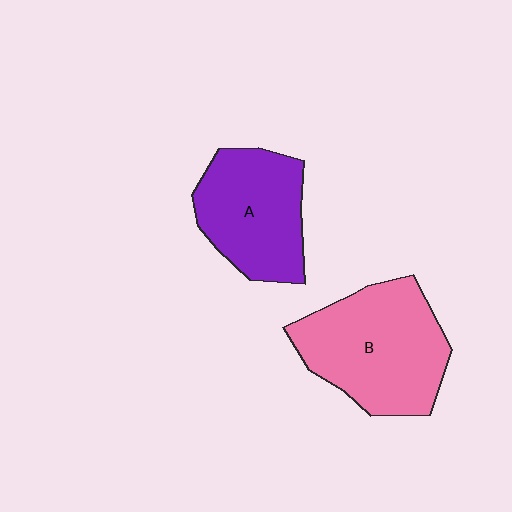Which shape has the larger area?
Shape B (pink).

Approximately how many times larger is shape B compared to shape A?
Approximately 1.3 times.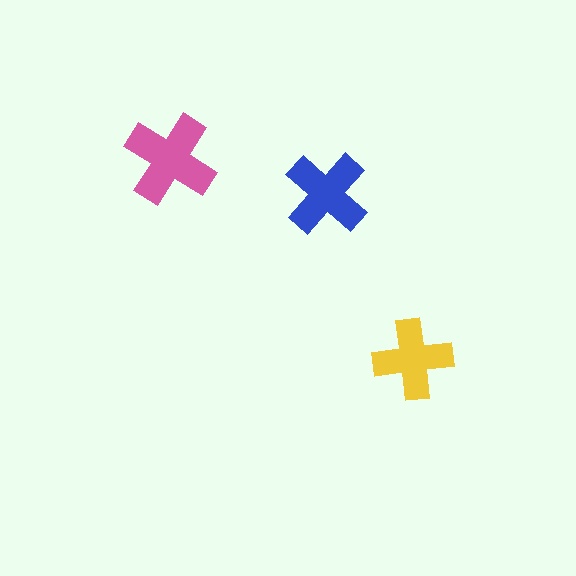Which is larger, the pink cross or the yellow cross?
The pink one.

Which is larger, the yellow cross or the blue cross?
The blue one.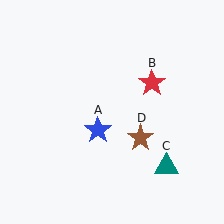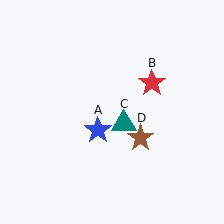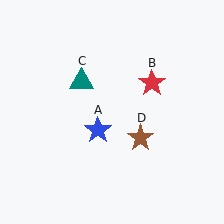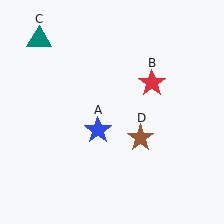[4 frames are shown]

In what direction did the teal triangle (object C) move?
The teal triangle (object C) moved up and to the left.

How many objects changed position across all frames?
1 object changed position: teal triangle (object C).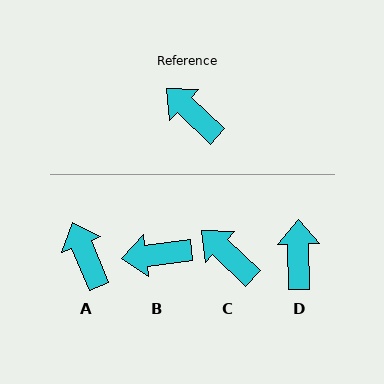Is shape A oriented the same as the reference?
No, it is off by about 24 degrees.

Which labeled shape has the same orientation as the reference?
C.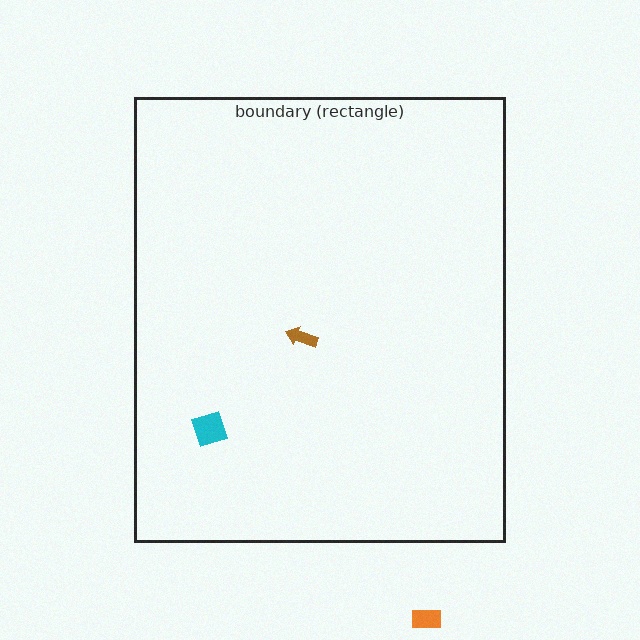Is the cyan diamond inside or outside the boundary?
Inside.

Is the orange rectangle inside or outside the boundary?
Outside.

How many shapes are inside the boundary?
2 inside, 1 outside.